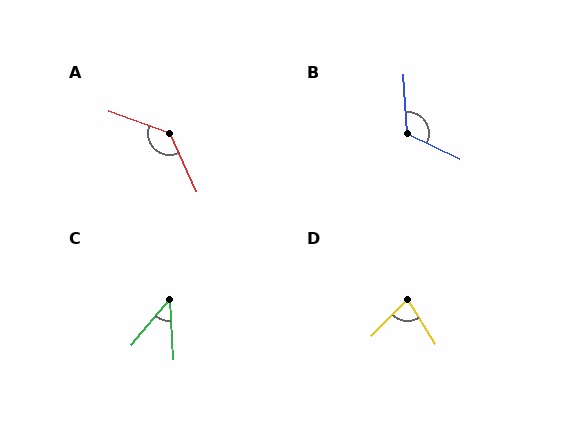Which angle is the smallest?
C, at approximately 43 degrees.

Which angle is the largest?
A, at approximately 133 degrees.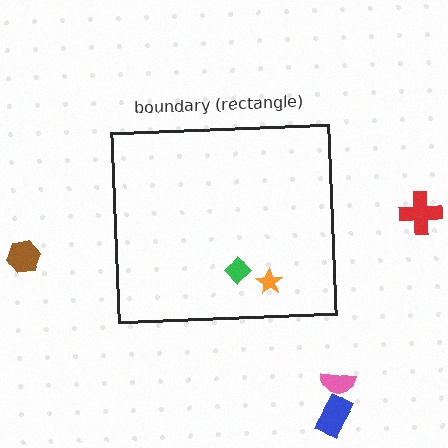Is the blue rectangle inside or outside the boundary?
Outside.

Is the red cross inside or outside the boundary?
Outside.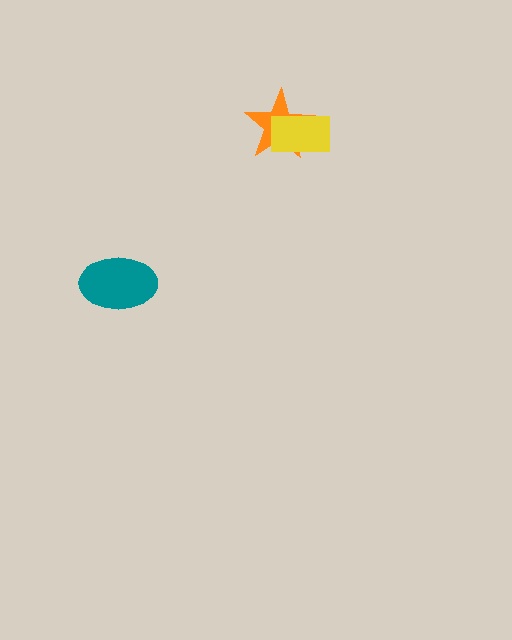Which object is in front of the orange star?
The yellow rectangle is in front of the orange star.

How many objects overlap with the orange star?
1 object overlaps with the orange star.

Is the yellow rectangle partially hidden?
No, no other shape covers it.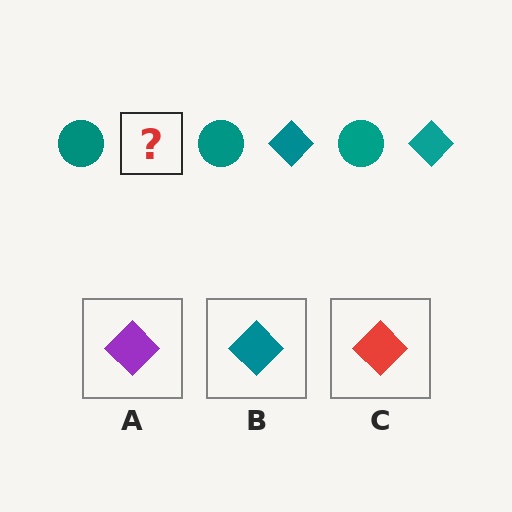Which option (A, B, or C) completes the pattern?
B.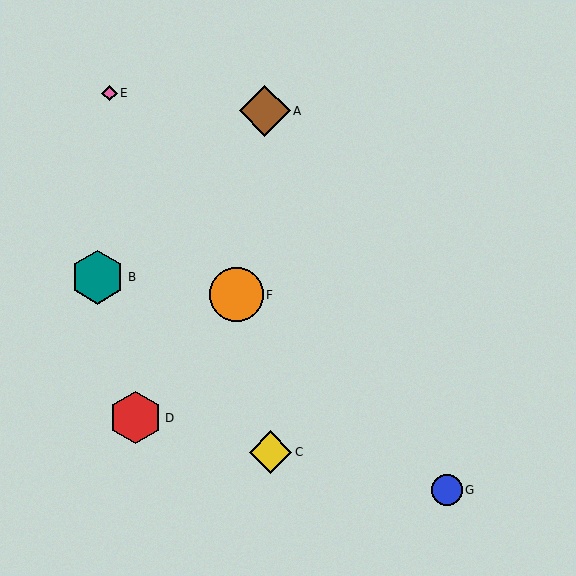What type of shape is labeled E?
Shape E is a pink diamond.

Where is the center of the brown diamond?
The center of the brown diamond is at (265, 111).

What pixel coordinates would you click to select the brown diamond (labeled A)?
Click at (265, 111) to select the brown diamond A.